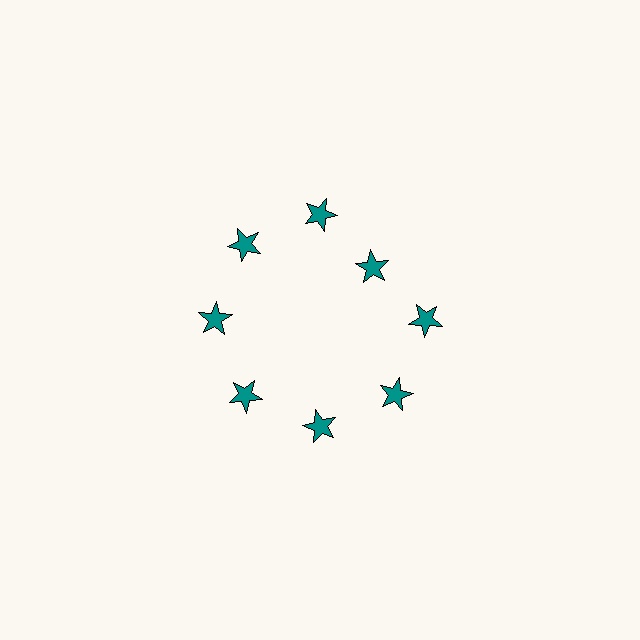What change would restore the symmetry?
The symmetry would be restored by moving it outward, back onto the ring so that all 8 stars sit at equal angles and equal distance from the center.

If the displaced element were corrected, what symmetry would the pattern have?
It would have 8-fold rotational symmetry — the pattern would map onto itself every 45 degrees.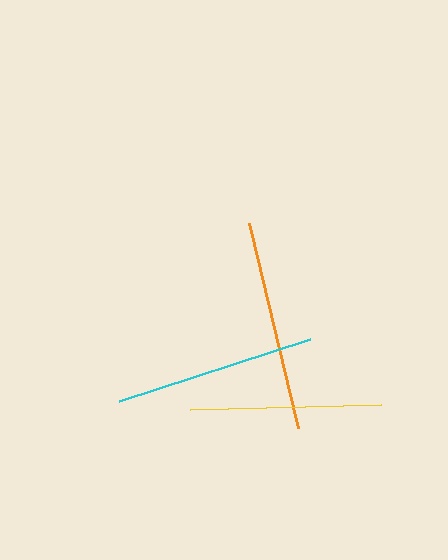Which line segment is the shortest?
The yellow line is the shortest at approximately 191 pixels.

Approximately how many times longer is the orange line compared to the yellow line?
The orange line is approximately 1.1 times the length of the yellow line.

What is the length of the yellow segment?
The yellow segment is approximately 191 pixels long.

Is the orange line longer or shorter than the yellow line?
The orange line is longer than the yellow line.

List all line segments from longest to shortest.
From longest to shortest: orange, cyan, yellow.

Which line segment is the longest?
The orange line is the longest at approximately 210 pixels.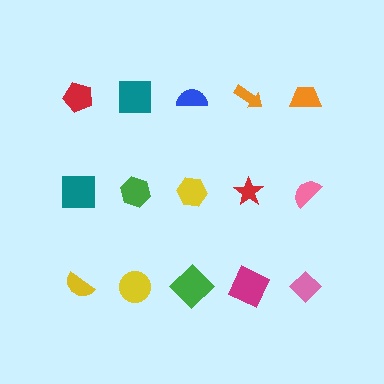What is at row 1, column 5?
An orange trapezoid.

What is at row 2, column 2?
A green hexagon.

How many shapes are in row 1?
5 shapes.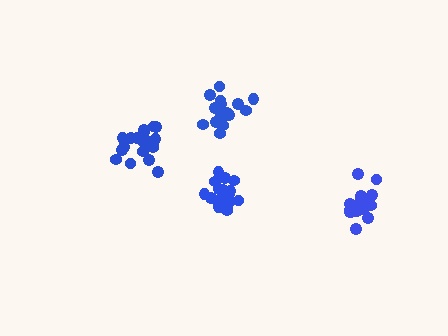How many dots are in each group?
Group 1: 18 dots, Group 2: 20 dots, Group 3: 18 dots, Group 4: 19 dots (75 total).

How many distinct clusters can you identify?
There are 4 distinct clusters.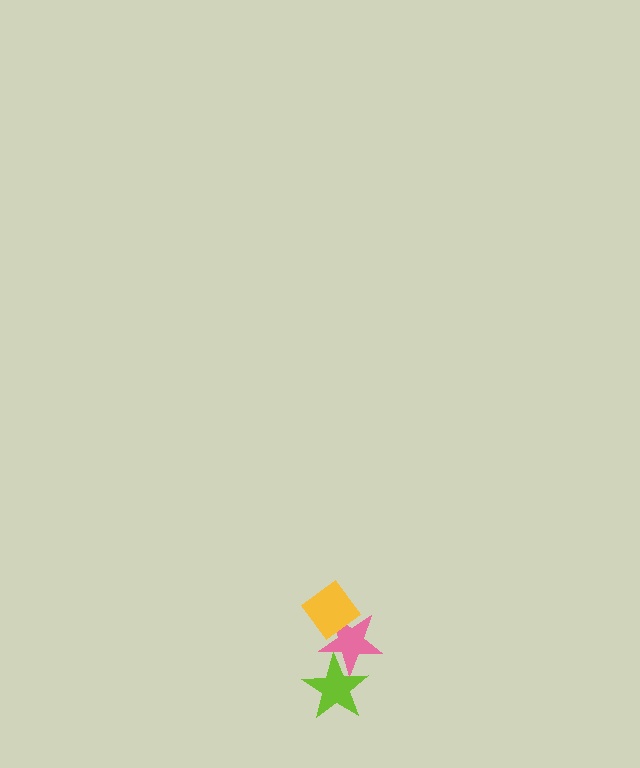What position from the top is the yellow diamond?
The yellow diamond is 1st from the top.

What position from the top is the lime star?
The lime star is 3rd from the top.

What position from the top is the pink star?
The pink star is 2nd from the top.